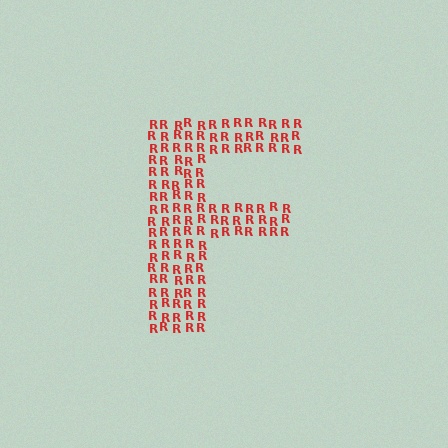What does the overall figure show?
The overall figure shows the letter F.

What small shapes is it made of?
It is made of small letter R's.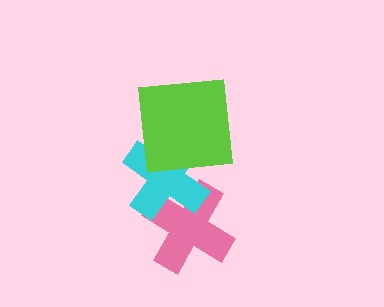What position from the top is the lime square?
The lime square is 1st from the top.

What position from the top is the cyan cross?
The cyan cross is 2nd from the top.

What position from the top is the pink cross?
The pink cross is 3rd from the top.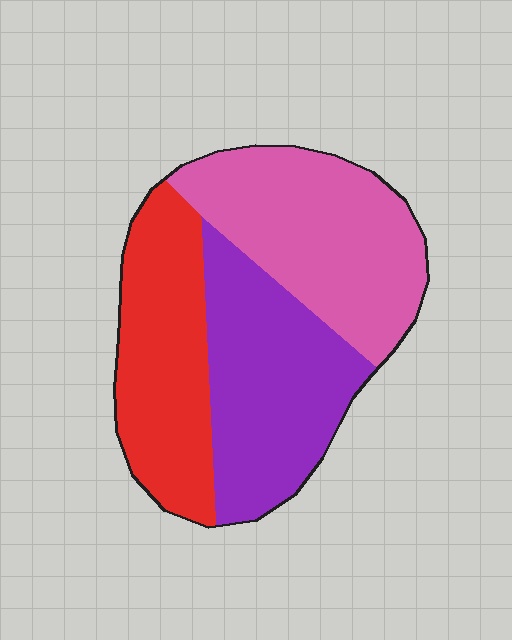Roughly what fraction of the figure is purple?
Purple covers around 35% of the figure.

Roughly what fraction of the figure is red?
Red takes up between a quarter and a half of the figure.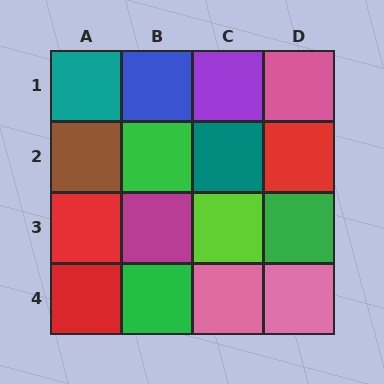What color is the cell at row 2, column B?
Green.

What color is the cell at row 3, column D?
Green.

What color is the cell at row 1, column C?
Purple.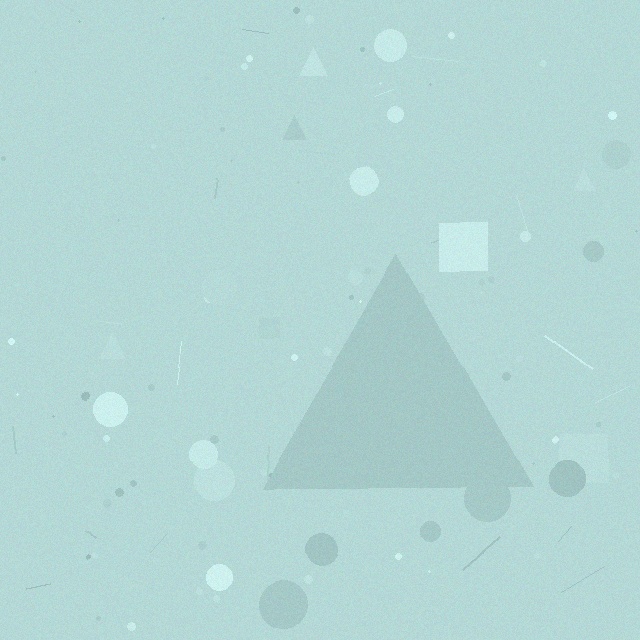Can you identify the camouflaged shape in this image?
The camouflaged shape is a triangle.